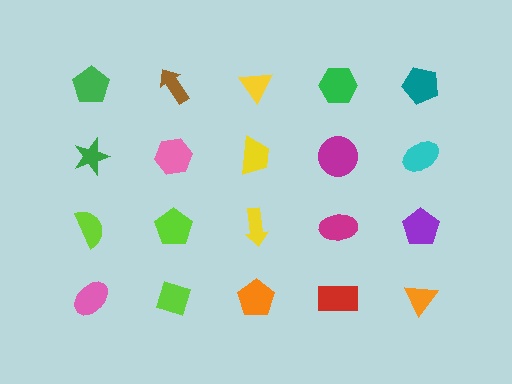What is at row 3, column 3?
A yellow arrow.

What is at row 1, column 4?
A green hexagon.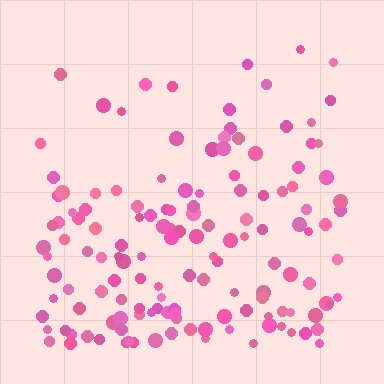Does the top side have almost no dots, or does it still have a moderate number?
Still a moderate number, just noticeably fewer than the bottom.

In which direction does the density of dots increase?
From top to bottom, with the bottom side densest.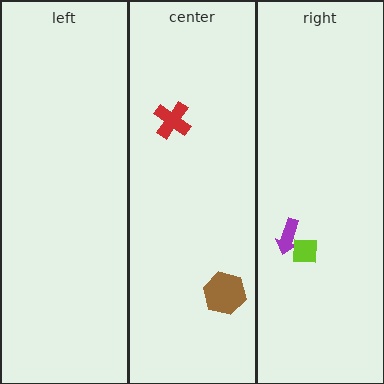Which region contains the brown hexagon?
The center region.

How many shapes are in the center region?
2.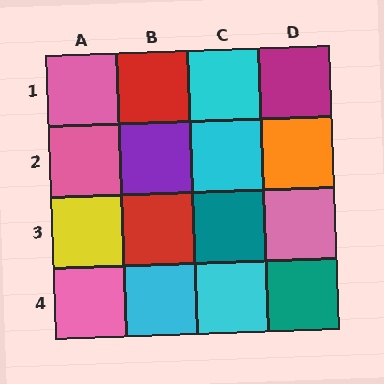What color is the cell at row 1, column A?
Pink.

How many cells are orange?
1 cell is orange.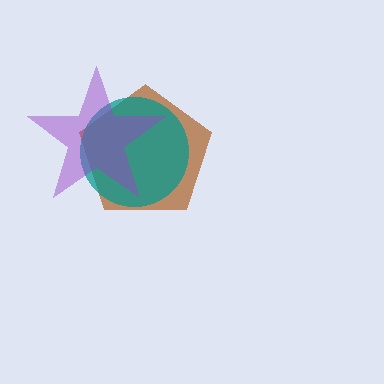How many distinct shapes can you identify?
There are 3 distinct shapes: a brown pentagon, a teal circle, a purple star.